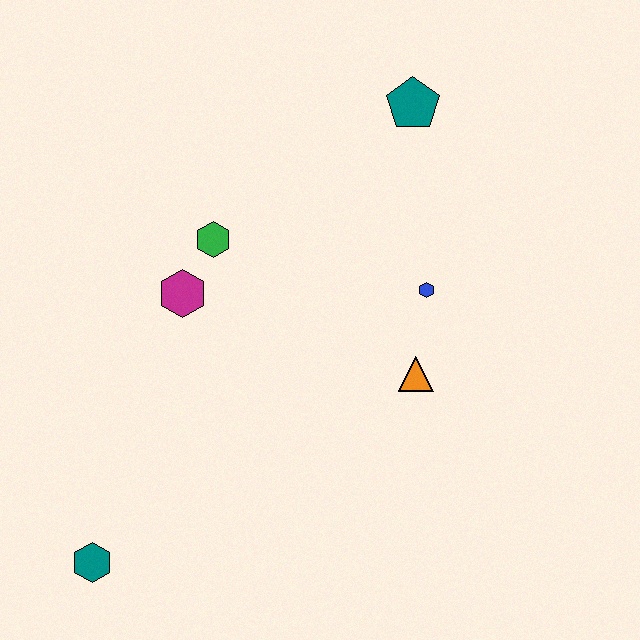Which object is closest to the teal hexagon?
The magenta hexagon is closest to the teal hexagon.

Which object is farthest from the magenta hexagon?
The teal pentagon is farthest from the magenta hexagon.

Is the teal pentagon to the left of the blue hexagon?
Yes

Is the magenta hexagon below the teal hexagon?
No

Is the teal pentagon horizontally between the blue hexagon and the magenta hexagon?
Yes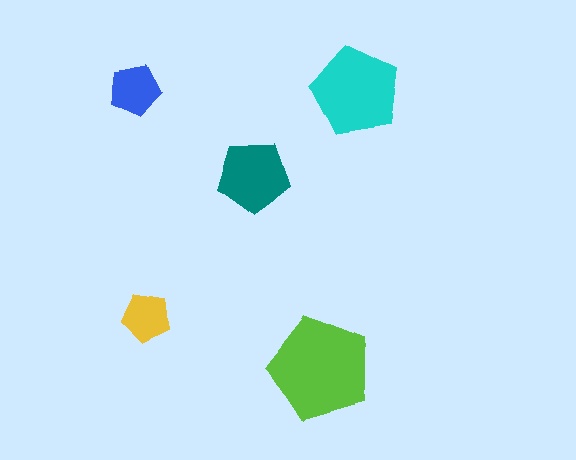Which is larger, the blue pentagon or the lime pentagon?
The lime one.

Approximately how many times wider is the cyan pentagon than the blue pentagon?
About 1.5 times wider.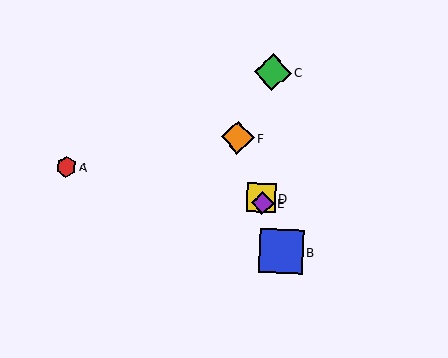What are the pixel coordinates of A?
Object A is at (66, 167).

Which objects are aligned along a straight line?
Objects B, D, E, F are aligned along a straight line.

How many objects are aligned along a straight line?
4 objects (B, D, E, F) are aligned along a straight line.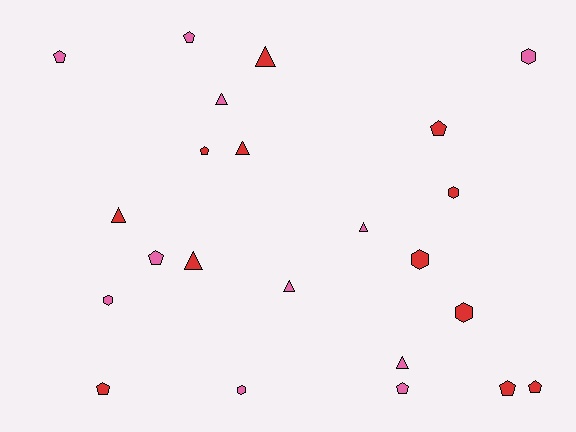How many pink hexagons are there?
There are 3 pink hexagons.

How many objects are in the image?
There are 23 objects.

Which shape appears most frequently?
Pentagon, with 9 objects.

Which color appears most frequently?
Red, with 12 objects.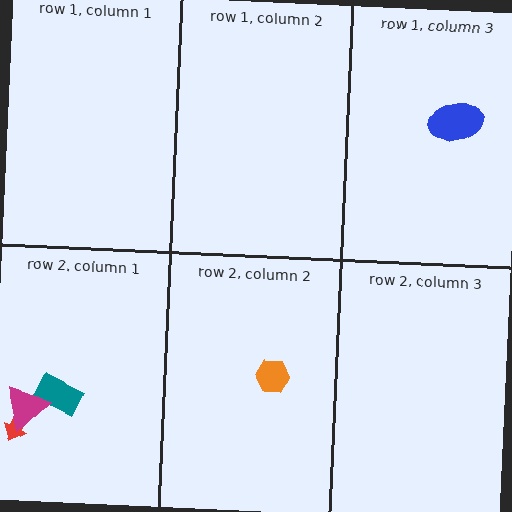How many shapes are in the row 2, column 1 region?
3.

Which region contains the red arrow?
The row 2, column 1 region.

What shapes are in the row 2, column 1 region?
The red arrow, the teal rectangle, the magenta triangle.